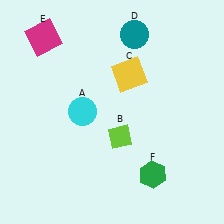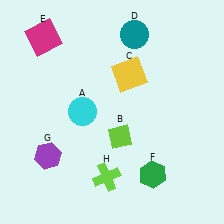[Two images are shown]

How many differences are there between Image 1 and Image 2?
There are 2 differences between the two images.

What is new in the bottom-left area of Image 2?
A lime cross (H) was added in the bottom-left area of Image 2.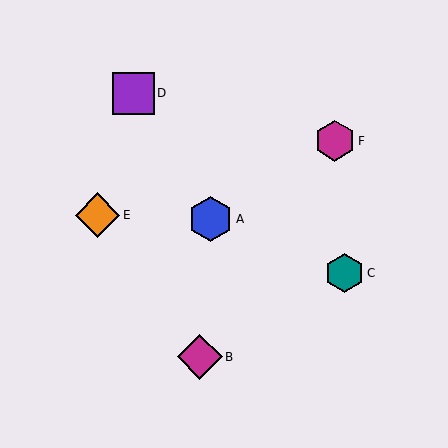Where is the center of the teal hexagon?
The center of the teal hexagon is at (345, 273).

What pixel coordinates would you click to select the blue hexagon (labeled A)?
Click at (211, 219) to select the blue hexagon A.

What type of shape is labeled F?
Shape F is a magenta hexagon.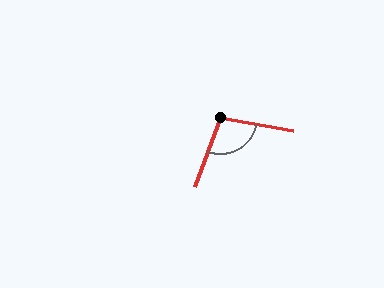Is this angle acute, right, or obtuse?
It is obtuse.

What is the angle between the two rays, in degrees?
Approximately 100 degrees.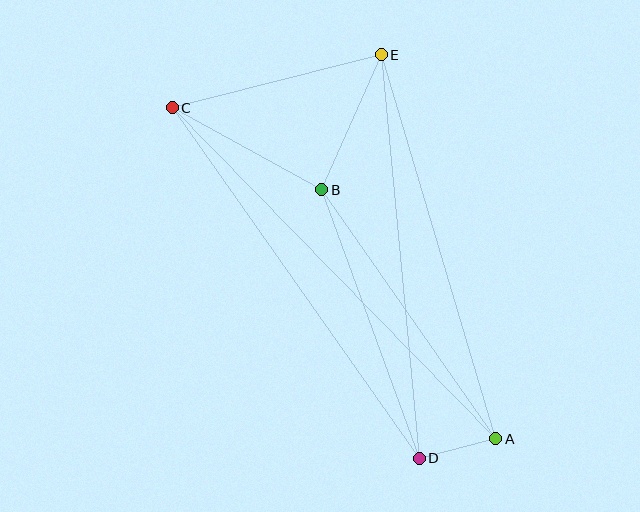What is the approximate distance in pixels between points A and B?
The distance between A and B is approximately 303 pixels.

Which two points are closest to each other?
Points A and D are closest to each other.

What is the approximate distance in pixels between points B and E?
The distance between B and E is approximately 147 pixels.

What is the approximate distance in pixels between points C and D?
The distance between C and D is approximately 429 pixels.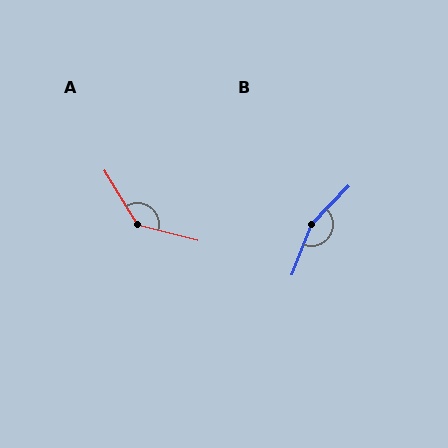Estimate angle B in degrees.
Approximately 156 degrees.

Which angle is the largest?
B, at approximately 156 degrees.